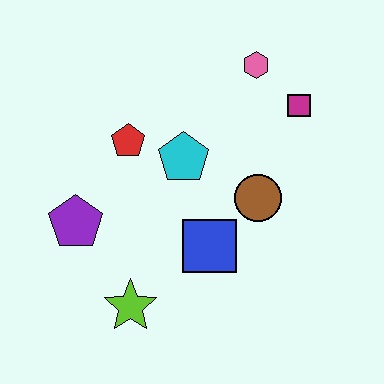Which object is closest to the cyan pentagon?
The red pentagon is closest to the cyan pentagon.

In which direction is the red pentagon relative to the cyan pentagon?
The red pentagon is to the left of the cyan pentagon.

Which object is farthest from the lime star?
The pink hexagon is farthest from the lime star.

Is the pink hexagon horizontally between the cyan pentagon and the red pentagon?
No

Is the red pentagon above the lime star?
Yes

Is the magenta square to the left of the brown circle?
No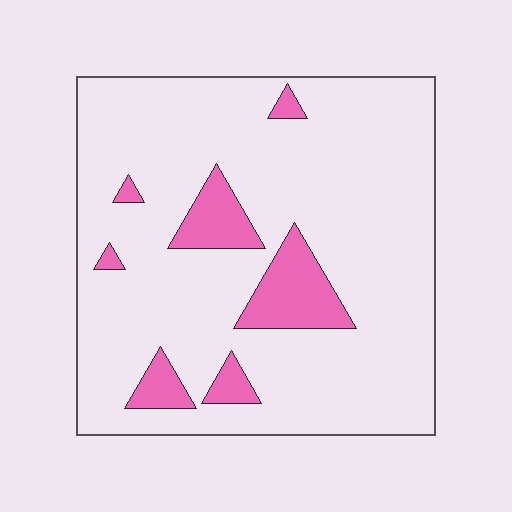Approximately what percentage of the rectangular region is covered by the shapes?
Approximately 15%.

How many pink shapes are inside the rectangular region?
7.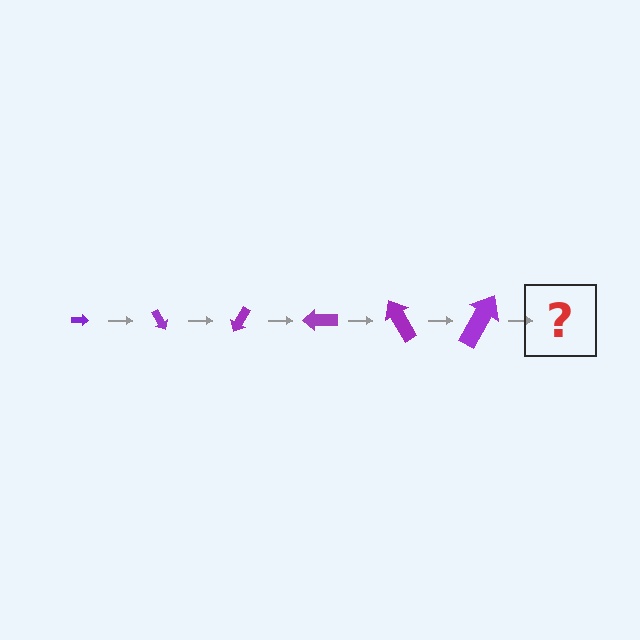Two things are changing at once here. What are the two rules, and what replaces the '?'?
The two rules are that the arrow grows larger each step and it rotates 60 degrees each step. The '?' should be an arrow, larger than the previous one and rotated 360 degrees from the start.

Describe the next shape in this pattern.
It should be an arrow, larger than the previous one and rotated 360 degrees from the start.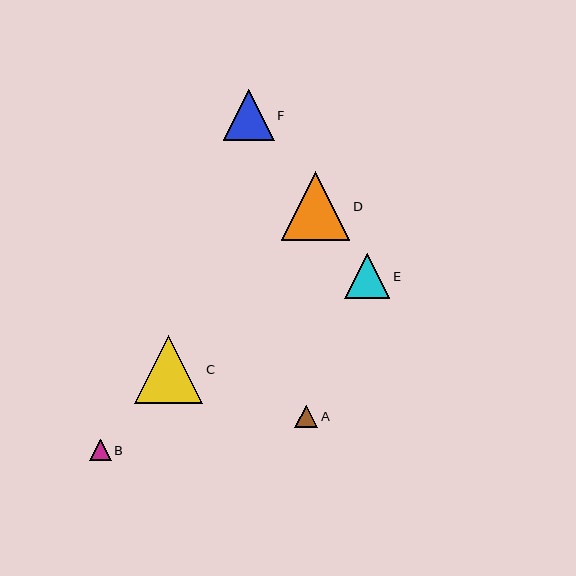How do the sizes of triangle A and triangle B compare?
Triangle A and triangle B are approximately the same size.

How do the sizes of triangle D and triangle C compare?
Triangle D and triangle C are approximately the same size.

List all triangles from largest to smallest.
From largest to smallest: D, C, F, E, A, B.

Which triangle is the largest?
Triangle D is the largest with a size of approximately 69 pixels.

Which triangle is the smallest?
Triangle B is the smallest with a size of approximately 21 pixels.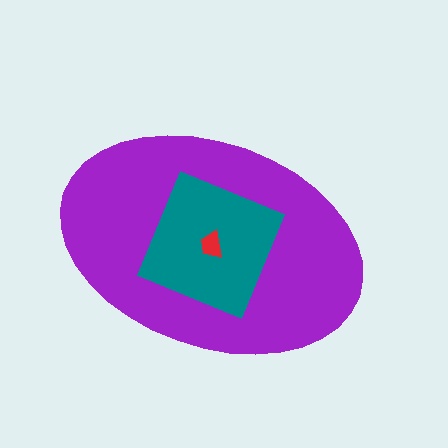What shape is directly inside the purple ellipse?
The teal square.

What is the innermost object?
The red trapezoid.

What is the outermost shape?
The purple ellipse.